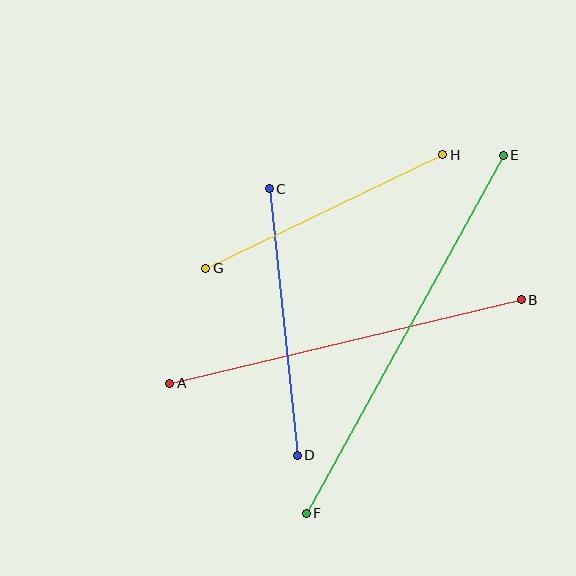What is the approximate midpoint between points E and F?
The midpoint is at approximately (405, 334) pixels.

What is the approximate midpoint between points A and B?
The midpoint is at approximately (346, 341) pixels.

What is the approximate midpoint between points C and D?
The midpoint is at approximately (283, 322) pixels.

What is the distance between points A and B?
The distance is approximately 362 pixels.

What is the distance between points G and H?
The distance is approximately 263 pixels.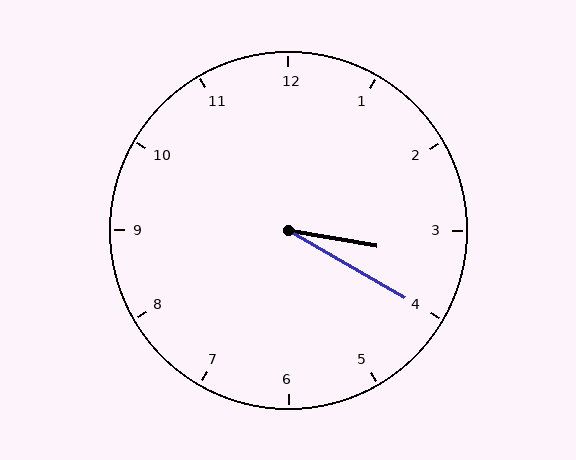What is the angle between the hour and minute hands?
Approximately 20 degrees.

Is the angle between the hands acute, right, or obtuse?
It is acute.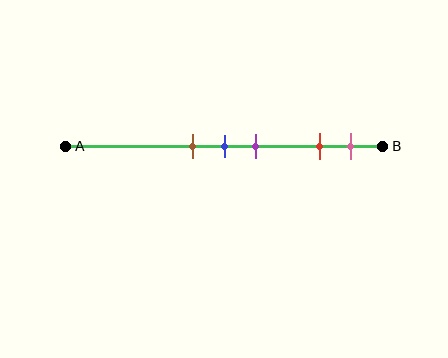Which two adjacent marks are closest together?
The brown and blue marks are the closest adjacent pair.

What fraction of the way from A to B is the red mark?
The red mark is approximately 80% (0.8) of the way from A to B.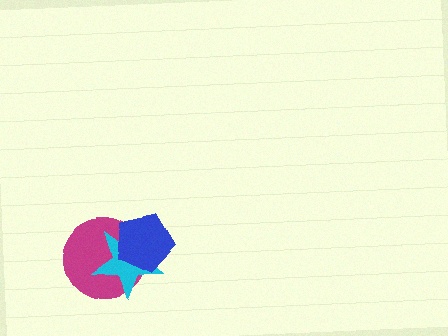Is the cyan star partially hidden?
Yes, it is partially covered by another shape.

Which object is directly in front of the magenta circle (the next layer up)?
The cyan star is directly in front of the magenta circle.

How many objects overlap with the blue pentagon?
2 objects overlap with the blue pentagon.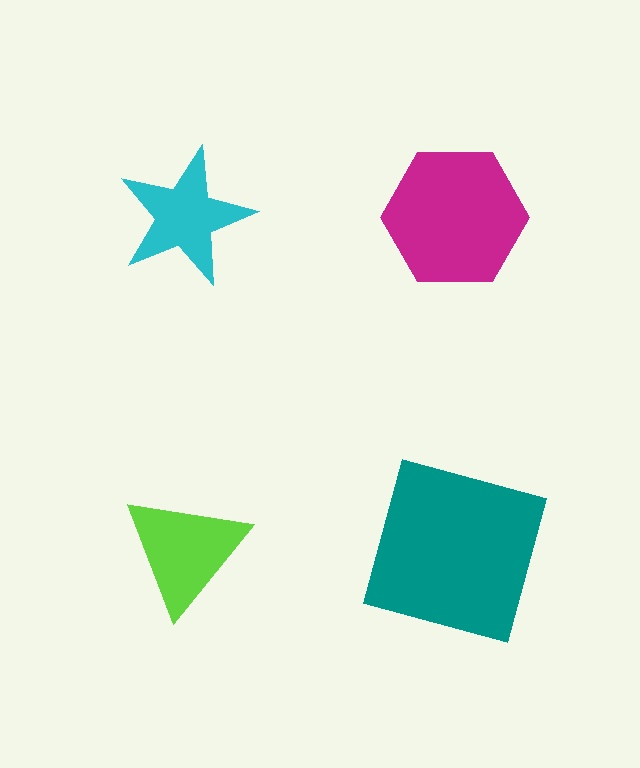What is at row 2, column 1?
A lime triangle.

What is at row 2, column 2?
A teal square.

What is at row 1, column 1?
A cyan star.